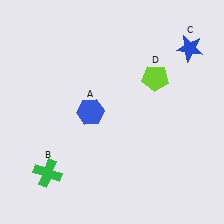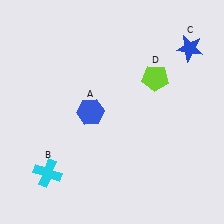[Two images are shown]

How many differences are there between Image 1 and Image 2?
There is 1 difference between the two images.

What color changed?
The cross (B) changed from green in Image 1 to cyan in Image 2.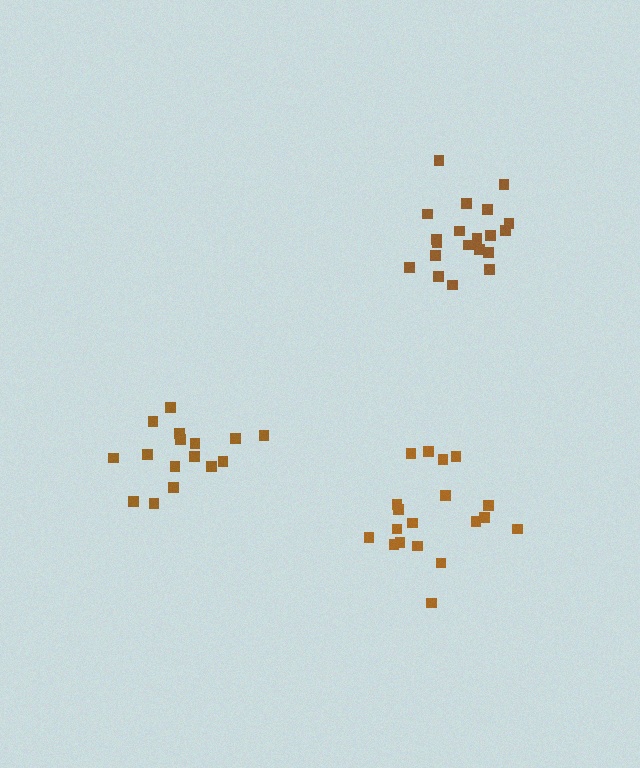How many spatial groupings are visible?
There are 3 spatial groupings.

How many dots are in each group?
Group 1: 19 dots, Group 2: 16 dots, Group 3: 21 dots (56 total).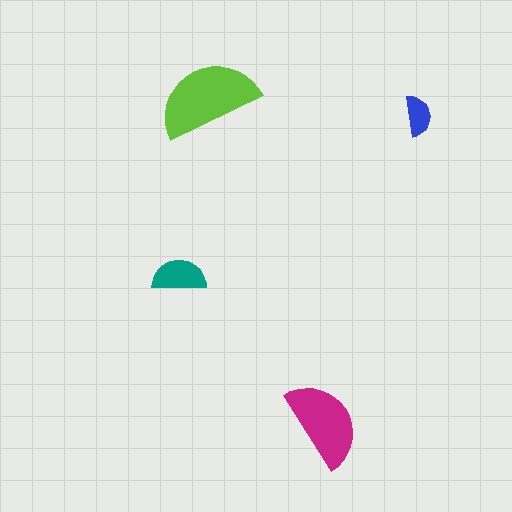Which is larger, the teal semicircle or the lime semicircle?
The lime one.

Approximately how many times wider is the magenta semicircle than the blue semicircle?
About 2 times wider.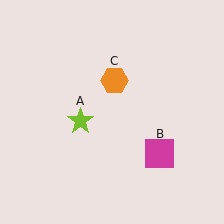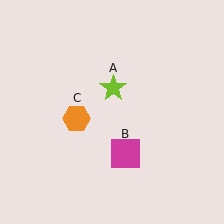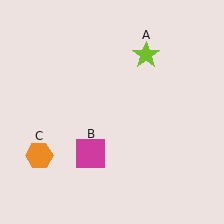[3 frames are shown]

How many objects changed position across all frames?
3 objects changed position: lime star (object A), magenta square (object B), orange hexagon (object C).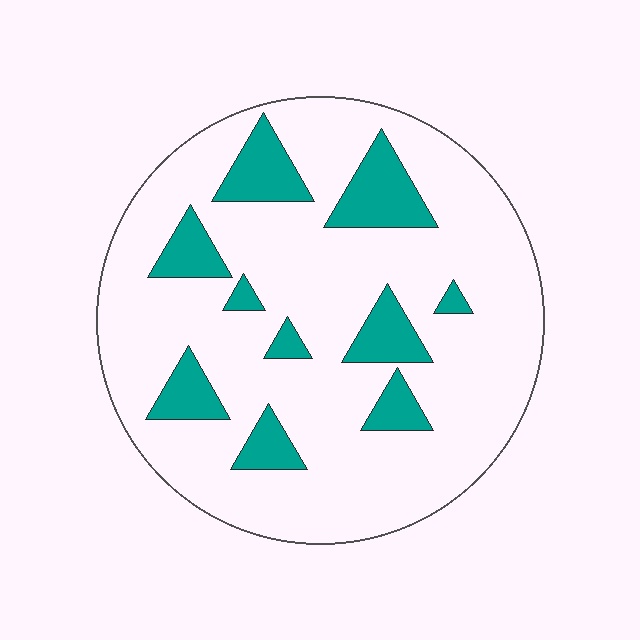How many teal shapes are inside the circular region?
10.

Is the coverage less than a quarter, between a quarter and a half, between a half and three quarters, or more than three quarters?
Less than a quarter.